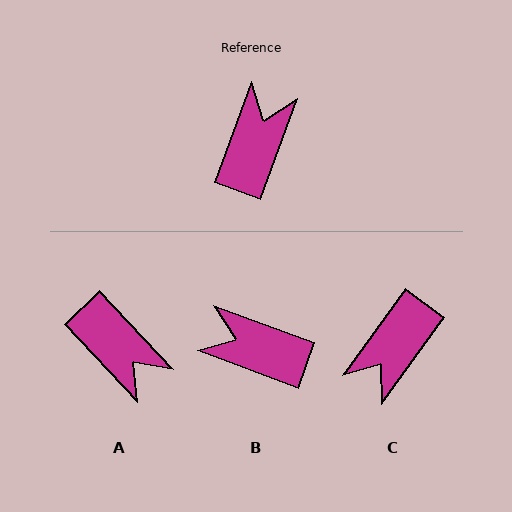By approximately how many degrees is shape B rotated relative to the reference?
Approximately 90 degrees counter-clockwise.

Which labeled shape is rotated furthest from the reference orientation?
C, about 164 degrees away.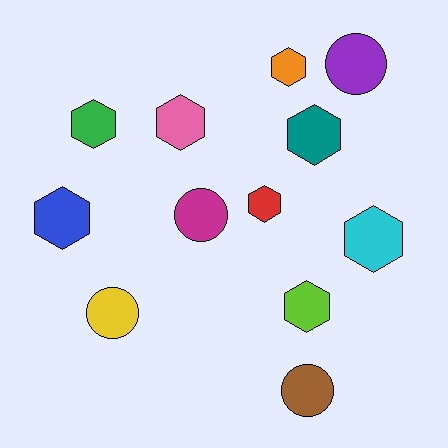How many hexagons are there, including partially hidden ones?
There are 8 hexagons.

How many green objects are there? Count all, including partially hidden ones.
There is 1 green object.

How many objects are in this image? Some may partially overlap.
There are 12 objects.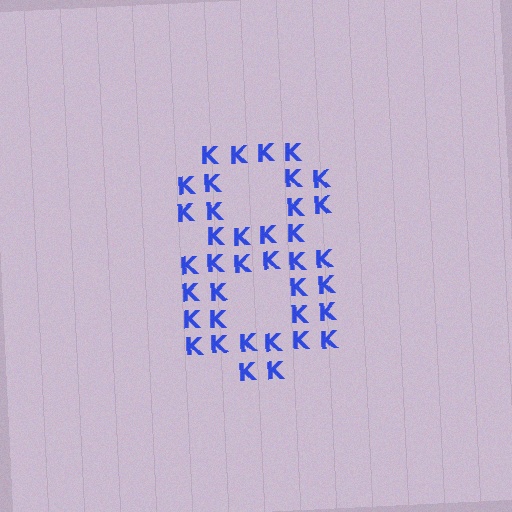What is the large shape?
The large shape is the digit 8.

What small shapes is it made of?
It is made of small letter K's.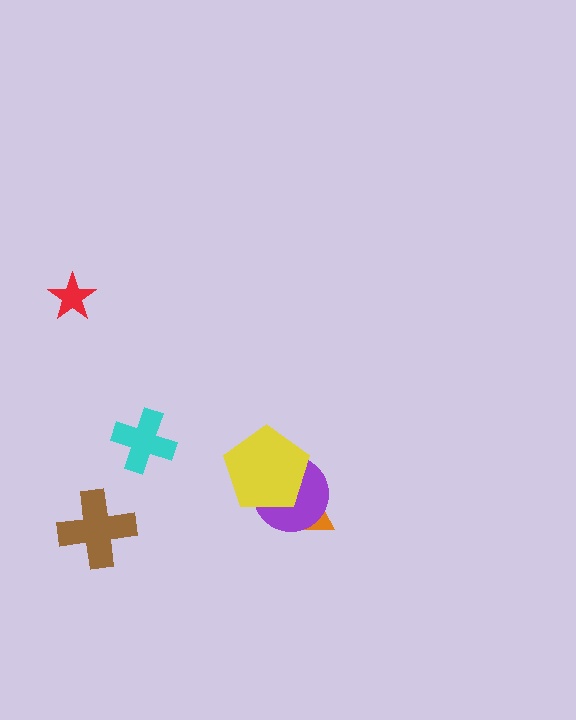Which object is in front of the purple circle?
The yellow pentagon is in front of the purple circle.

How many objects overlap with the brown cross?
0 objects overlap with the brown cross.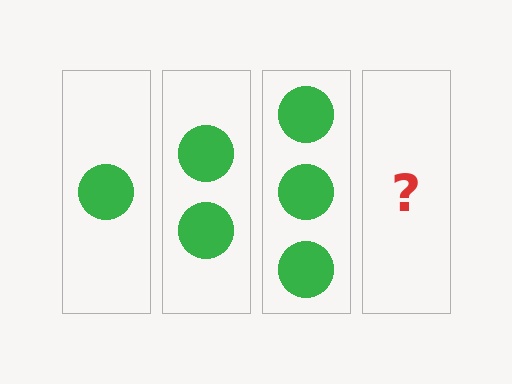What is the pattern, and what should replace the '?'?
The pattern is that each step adds one more circle. The '?' should be 4 circles.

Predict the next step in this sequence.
The next step is 4 circles.